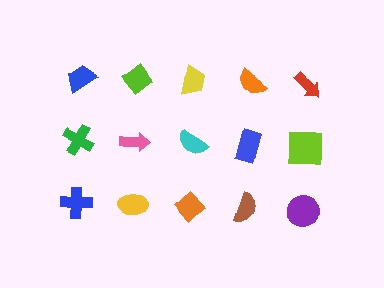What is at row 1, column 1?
A blue trapezoid.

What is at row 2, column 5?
A lime square.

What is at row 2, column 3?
A cyan semicircle.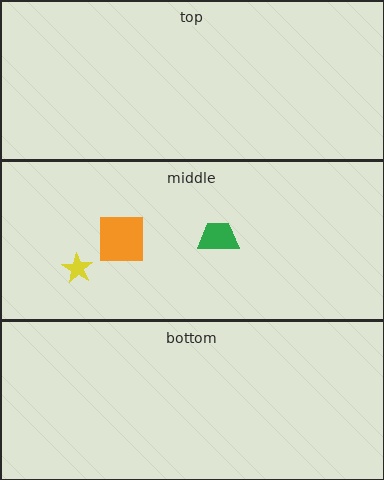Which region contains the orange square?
The middle region.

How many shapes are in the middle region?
3.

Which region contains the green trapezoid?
The middle region.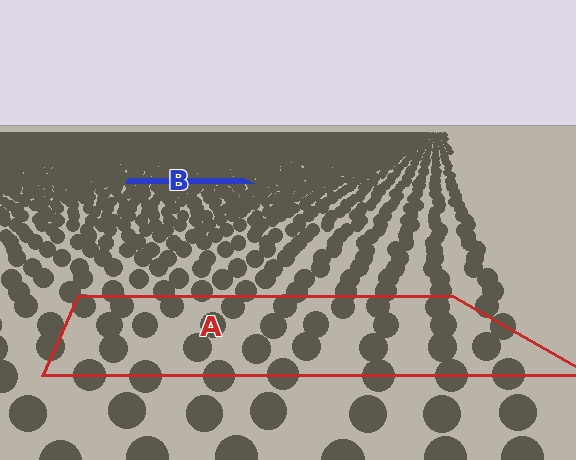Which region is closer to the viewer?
Region A is closer. The texture elements there are larger and more spread out.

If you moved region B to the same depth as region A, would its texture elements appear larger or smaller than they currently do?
They would appear larger. At a closer depth, the same texture elements are projected at a bigger on-screen size.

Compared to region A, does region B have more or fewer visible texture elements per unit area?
Region B has more texture elements per unit area — they are packed more densely because it is farther away.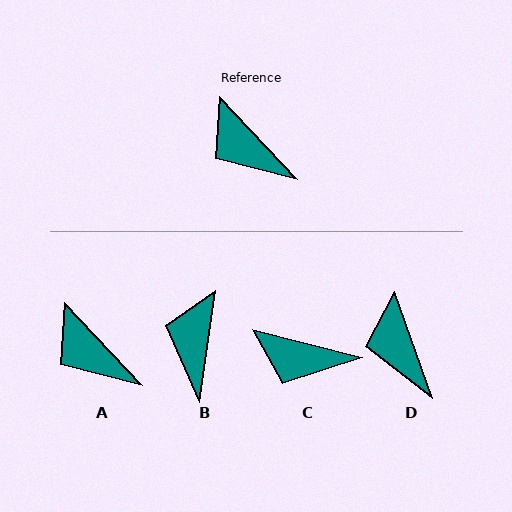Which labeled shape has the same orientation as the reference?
A.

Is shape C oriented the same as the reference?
No, it is off by about 32 degrees.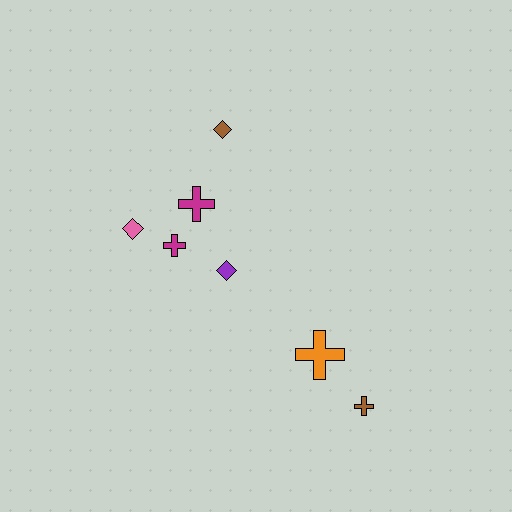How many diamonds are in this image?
There are 3 diamonds.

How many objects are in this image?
There are 7 objects.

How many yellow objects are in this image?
There are no yellow objects.